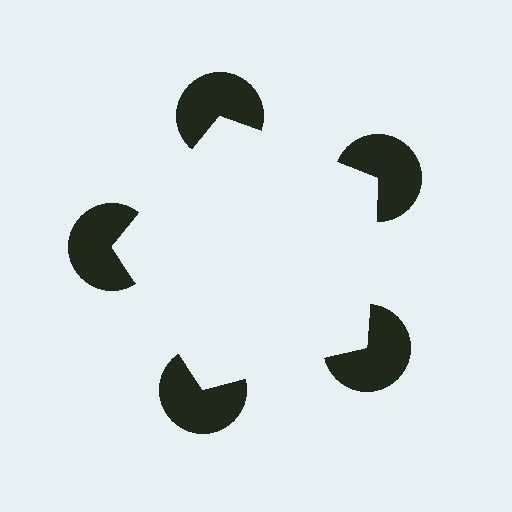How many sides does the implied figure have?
5 sides.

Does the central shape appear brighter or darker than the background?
It typically appears slightly brighter than the background, even though no actual brightness change is drawn.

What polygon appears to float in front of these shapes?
An illusory pentagon — its edges are inferred from the aligned wedge cuts in the pac-man discs, not physically drawn.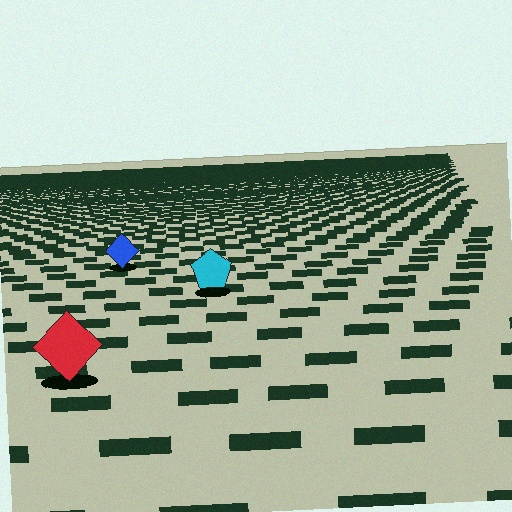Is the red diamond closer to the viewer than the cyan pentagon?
Yes. The red diamond is closer — you can tell from the texture gradient: the ground texture is coarser near it.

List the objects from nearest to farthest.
From nearest to farthest: the red diamond, the cyan pentagon, the blue diamond.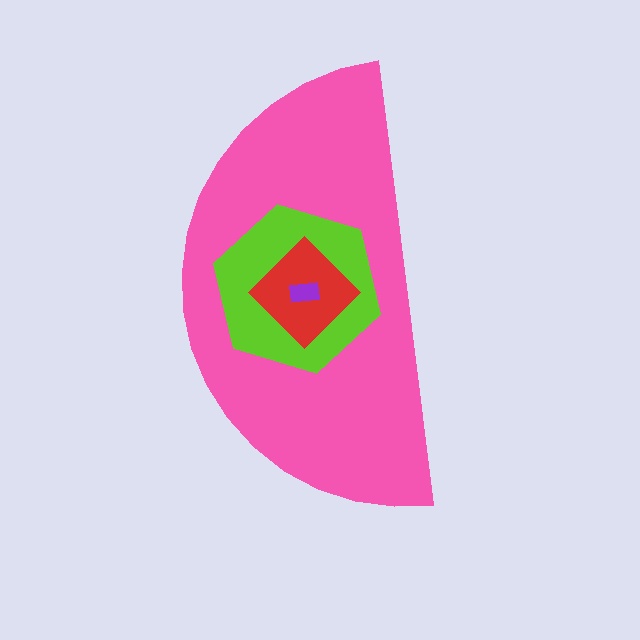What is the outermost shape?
The pink semicircle.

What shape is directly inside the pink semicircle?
The lime hexagon.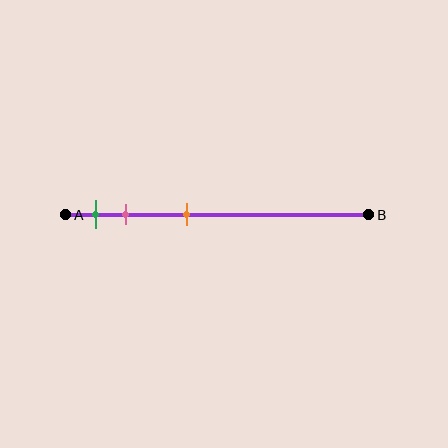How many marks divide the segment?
There are 3 marks dividing the segment.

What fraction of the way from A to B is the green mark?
The green mark is approximately 10% (0.1) of the way from A to B.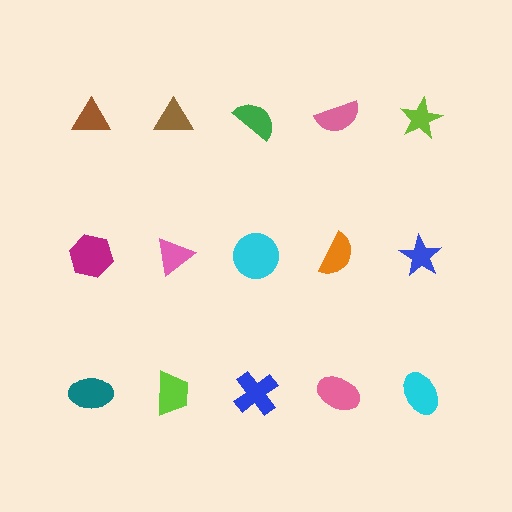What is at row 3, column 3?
A blue cross.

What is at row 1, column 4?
A pink semicircle.